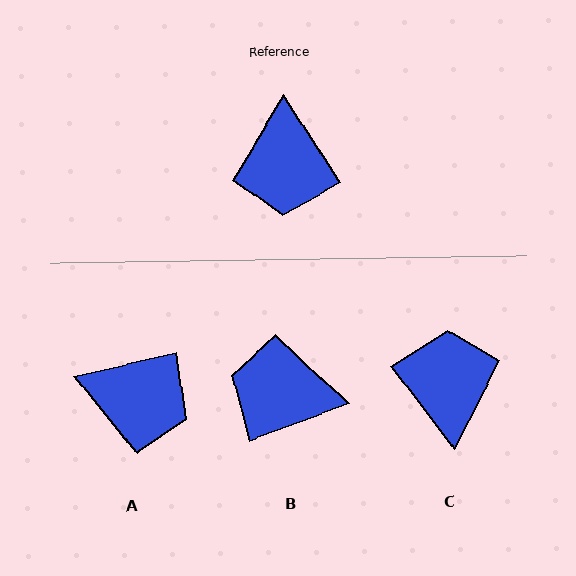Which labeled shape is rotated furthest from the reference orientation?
C, about 175 degrees away.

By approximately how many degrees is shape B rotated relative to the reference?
Approximately 102 degrees clockwise.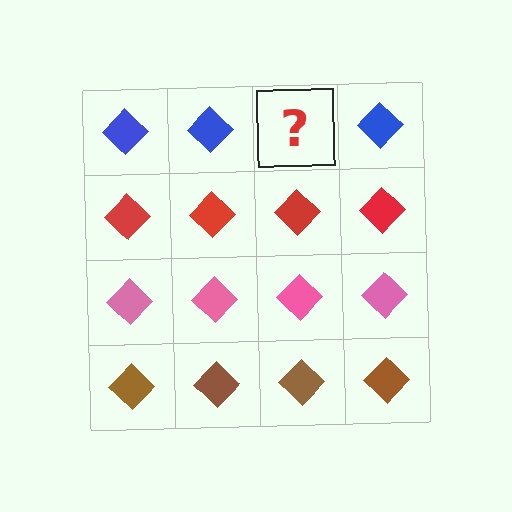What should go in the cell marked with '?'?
The missing cell should contain a blue diamond.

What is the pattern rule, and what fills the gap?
The rule is that each row has a consistent color. The gap should be filled with a blue diamond.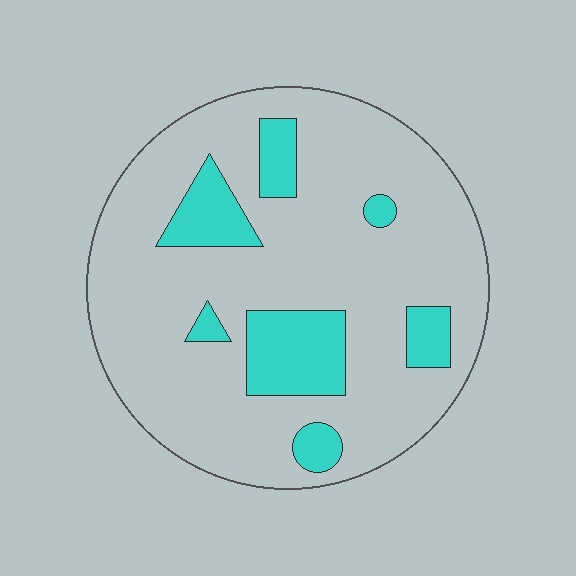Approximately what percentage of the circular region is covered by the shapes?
Approximately 20%.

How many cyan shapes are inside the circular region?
7.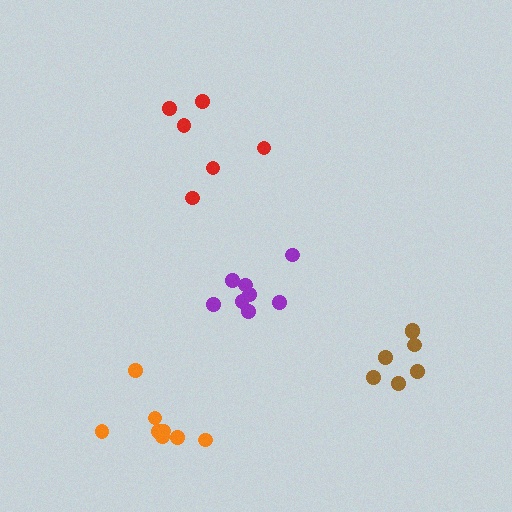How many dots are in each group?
Group 1: 6 dots, Group 2: 7 dots, Group 3: 8 dots, Group 4: 8 dots (29 total).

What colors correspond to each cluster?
The clusters are colored: red, brown, orange, purple.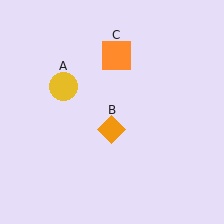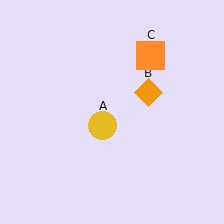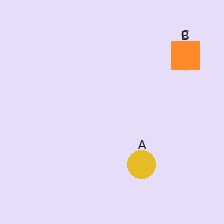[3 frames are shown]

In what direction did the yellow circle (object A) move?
The yellow circle (object A) moved down and to the right.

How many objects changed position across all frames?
3 objects changed position: yellow circle (object A), orange diamond (object B), orange square (object C).